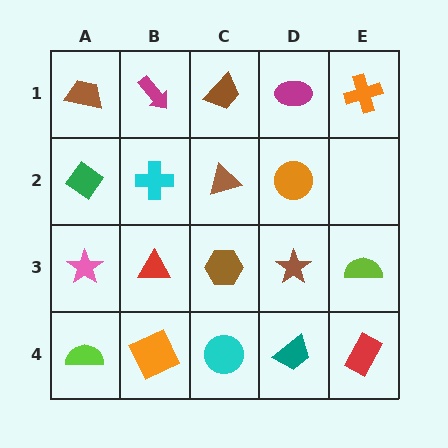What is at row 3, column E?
A lime semicircle.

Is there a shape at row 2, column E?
No, that cell is empty.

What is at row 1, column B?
A magenta arrow.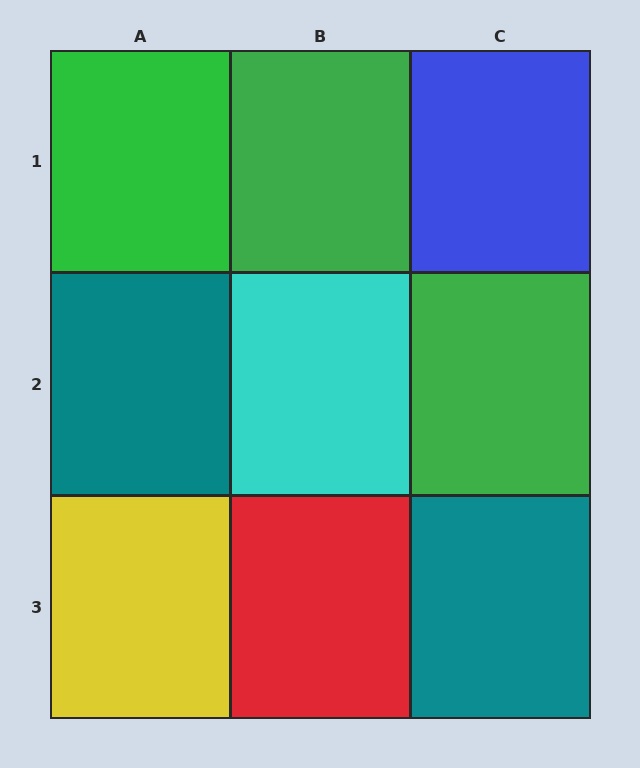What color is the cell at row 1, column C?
Blue.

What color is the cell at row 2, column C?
Green.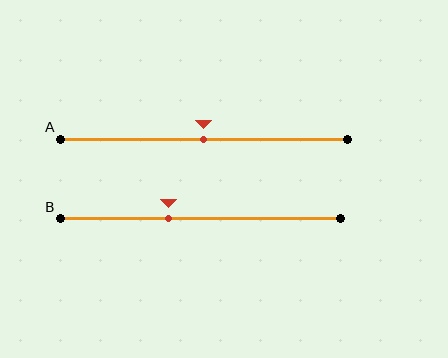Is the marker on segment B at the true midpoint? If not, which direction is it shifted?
No, the marker on segment B is shifted to the left by about 11% of the segment length.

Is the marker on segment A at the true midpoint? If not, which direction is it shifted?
Yes, the marker on segment A is at the true midpoint.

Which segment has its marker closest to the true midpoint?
Segment A has its marker closest to the true midpoint.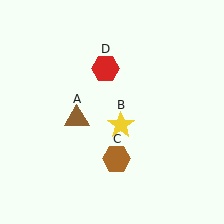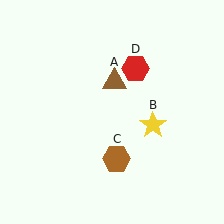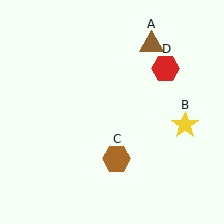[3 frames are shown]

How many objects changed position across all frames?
3 objects changed position: brown triangle (object A), yellow star (object B), red hexagon (object D).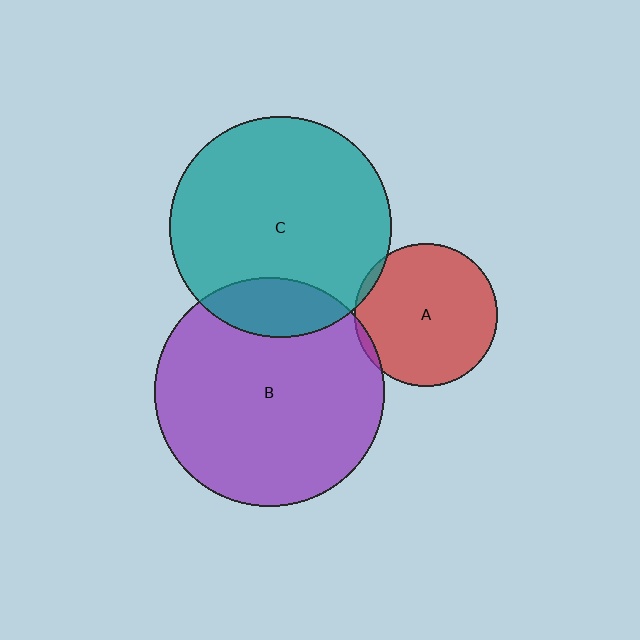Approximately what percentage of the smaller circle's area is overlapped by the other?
Approximately 5%.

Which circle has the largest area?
Circle B (purple).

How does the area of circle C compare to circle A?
Approximately 2.4 times.